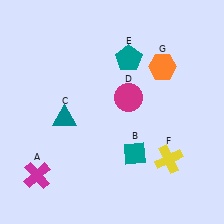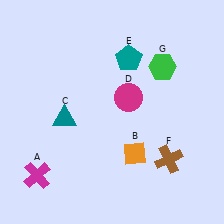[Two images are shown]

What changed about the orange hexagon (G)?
In Image 1, G is orange. In Image 2, it changed to green.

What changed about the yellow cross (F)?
In Image 1, F is yellow. In Image 2, it changed to brown.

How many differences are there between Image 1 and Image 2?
There are 3 differences between the two images.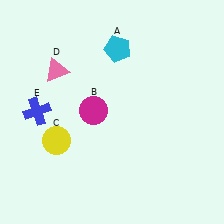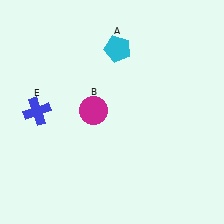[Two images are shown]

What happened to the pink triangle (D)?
The pink triangle (D) was removed in Image 2. It was in the top-left area of Image 1.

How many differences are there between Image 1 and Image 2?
There are 2 differences between the two images.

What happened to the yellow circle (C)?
The yellow circle (C) was removed in Image 2. It was in the bottom-left area of Image 1.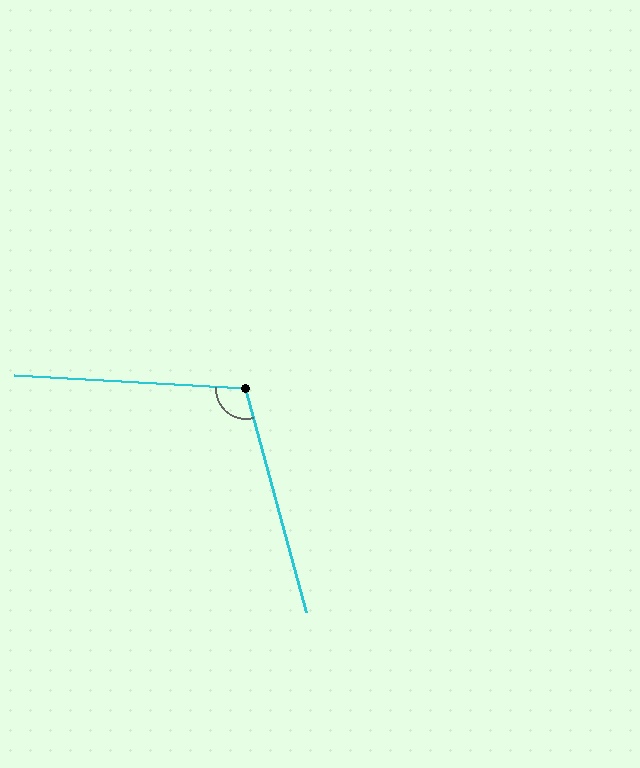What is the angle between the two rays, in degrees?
Approximately 109 degrees.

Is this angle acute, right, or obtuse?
It is obtuse.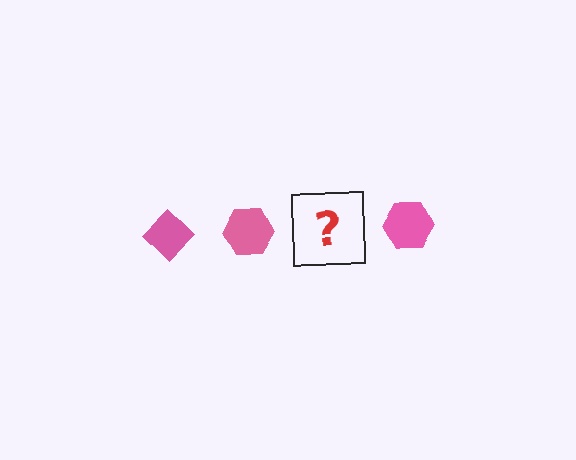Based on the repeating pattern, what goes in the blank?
The blank should be a pink diamond.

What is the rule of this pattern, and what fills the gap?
The rule is that the pattern cycles through diamond, hexagon shapes in pink. The gap should be filled with a pink diamond.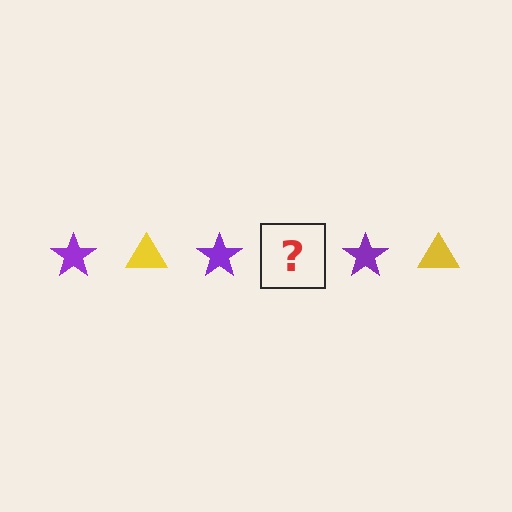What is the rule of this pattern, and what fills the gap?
The rule is that the pattern alternates between purple star and yellow triangle. The gap should be filled with a yellow triangle.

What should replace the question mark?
The question mark should be replaced with a yellow triangle.